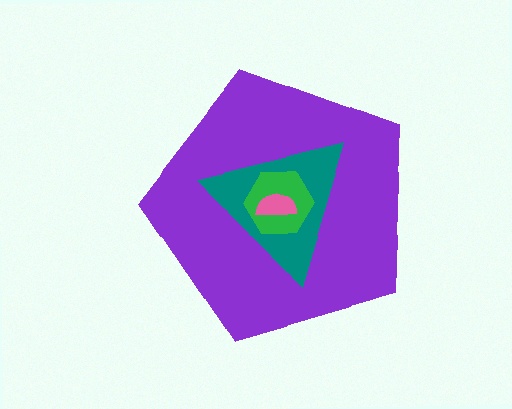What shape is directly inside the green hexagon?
The pink semicircle.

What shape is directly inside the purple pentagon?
The teal triangle.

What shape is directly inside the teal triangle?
The green hexagon.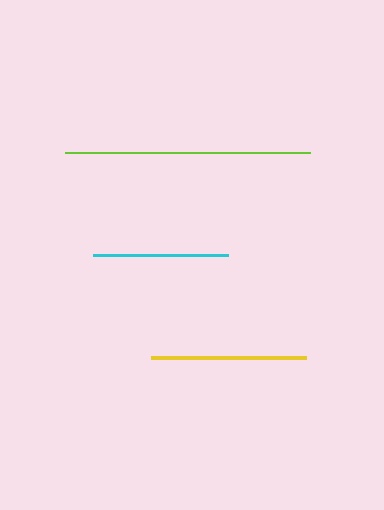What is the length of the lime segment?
The lime segment is approximately 245 pixels long.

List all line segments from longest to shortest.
From longest to shortest: lime, yellow, cyan.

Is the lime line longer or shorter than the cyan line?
The lime line is longer than the cyan line.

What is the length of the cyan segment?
The cyan segment is approximately 135 pixels long.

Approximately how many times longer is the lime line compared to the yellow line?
The lime line is approximately 1.6 times the length of the yellow line.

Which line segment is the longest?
The lime line is the longest at approximately 245 pixels.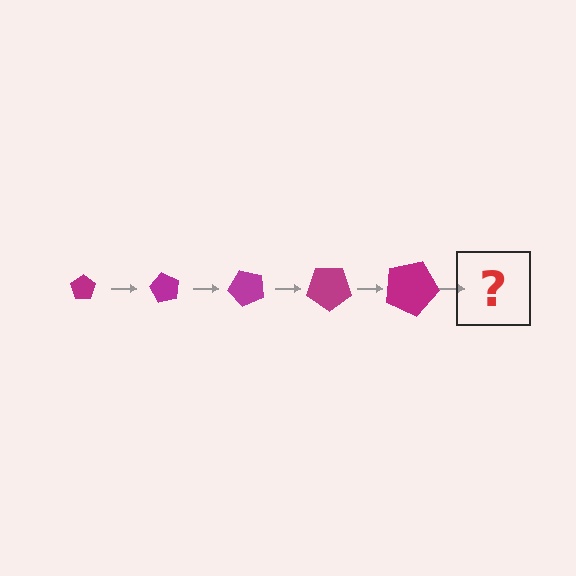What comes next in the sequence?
The next element should be a pentagon, larger than the previous one and rotated 300 degrees from the start.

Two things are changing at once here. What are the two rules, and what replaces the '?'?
The two rules are that the pentagon grows larger each step and it rotates 60 degrees each step. The '?' should be a pentagon, larger than the previous one and rotated 300 degrees from the start.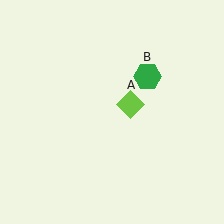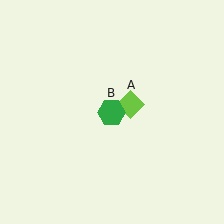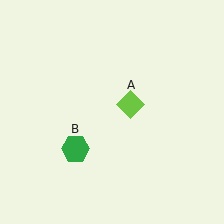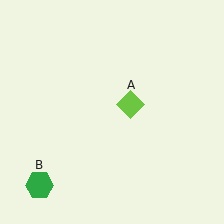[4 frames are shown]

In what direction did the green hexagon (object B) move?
The green hexagon (object B) moved down and to the left.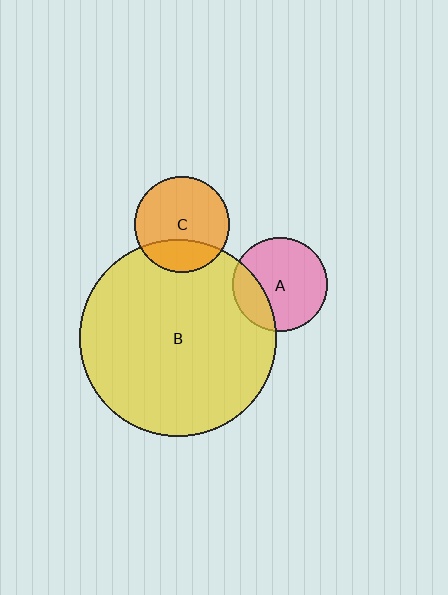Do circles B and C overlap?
Yes.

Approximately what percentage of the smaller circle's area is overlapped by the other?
Approximately 25%.